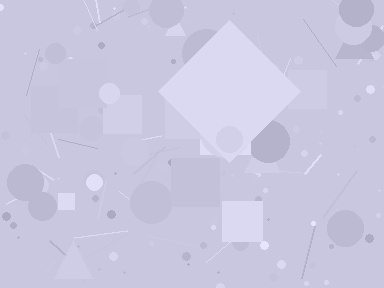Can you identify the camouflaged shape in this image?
The camouflaged shape is a diamond.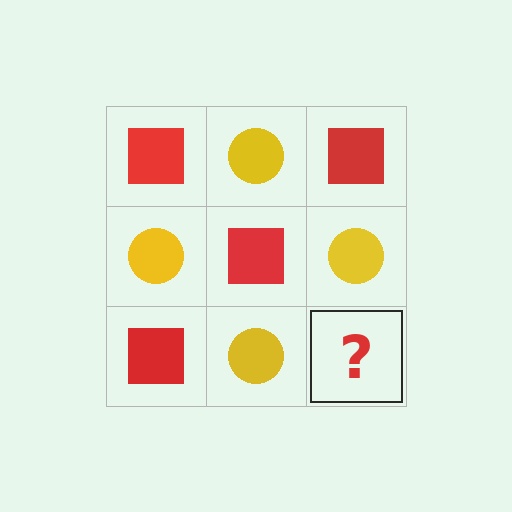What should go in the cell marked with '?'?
The missing cell should contain a red square.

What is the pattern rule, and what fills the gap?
The rule is that it alternates red square and yellow circle in a checkerboard pattern. The gap should be filled with a red square.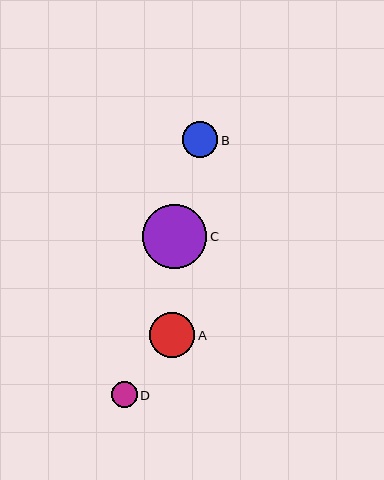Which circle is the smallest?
Circle D is the smallest with a size of approximately 26 pixels.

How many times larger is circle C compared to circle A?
Circle C is approximately 1.4 times the size of circle A.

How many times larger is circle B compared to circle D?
Circle B is approximately 1.4 times the size of circle D.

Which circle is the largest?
Circle C is the largest with a size of approximately 64 pixels.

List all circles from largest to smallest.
From largest to smallest: C, A, B, D.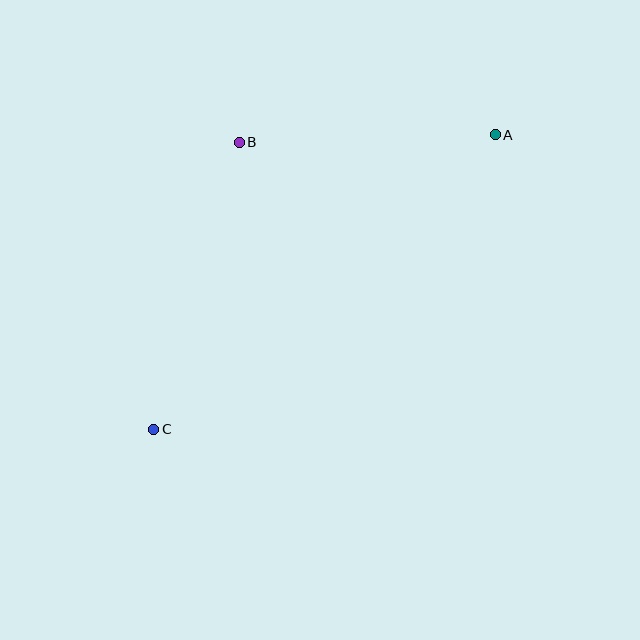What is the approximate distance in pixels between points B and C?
The distance between B and C is approximately 300 pixels.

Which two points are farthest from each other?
Points A and C are farthest from each other.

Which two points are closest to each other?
Points A and B are closest to each other.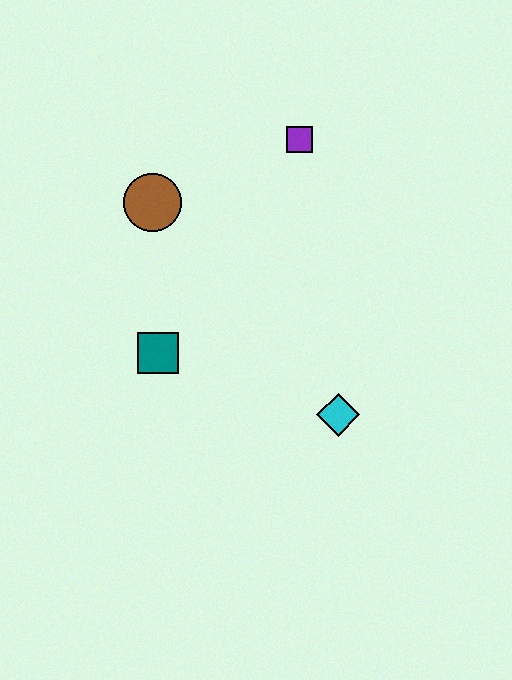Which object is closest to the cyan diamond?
The teal square is closest to the cyan diamond.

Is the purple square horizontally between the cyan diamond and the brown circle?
Yes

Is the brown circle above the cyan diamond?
Yes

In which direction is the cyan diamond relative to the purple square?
The cyan diamond is below the purple square.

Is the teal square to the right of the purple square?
No